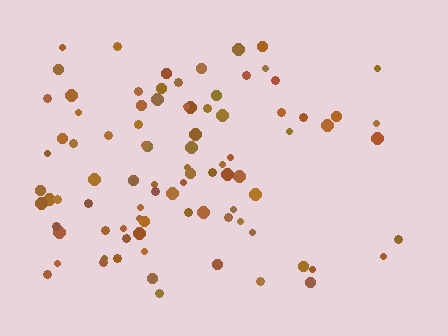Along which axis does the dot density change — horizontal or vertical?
Horizontal.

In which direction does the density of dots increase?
From right to left, with the left side densest.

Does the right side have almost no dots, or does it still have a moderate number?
Still a moderate number, just noticeably fewer than the left.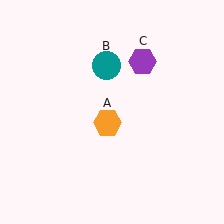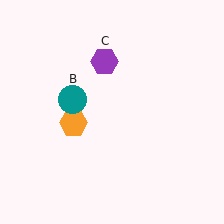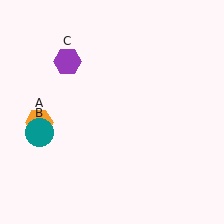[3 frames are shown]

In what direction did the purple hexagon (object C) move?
The purple hexagon (object C) moved left.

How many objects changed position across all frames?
3 objects changed position: orange hexagon (object A), teal circle (object B), purple hexagon (object C).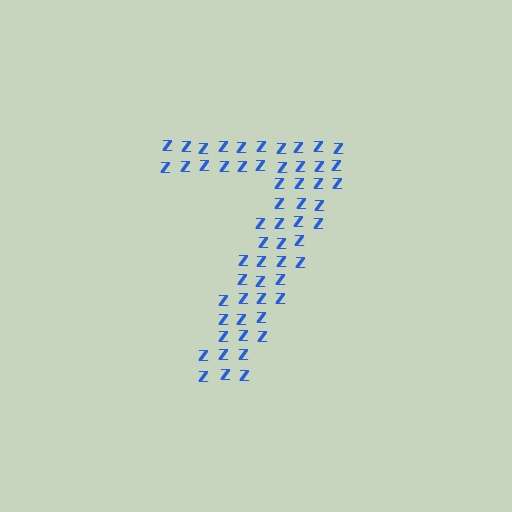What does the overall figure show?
The overall figure shows the digit 7.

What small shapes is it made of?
It is made of small letter Z's.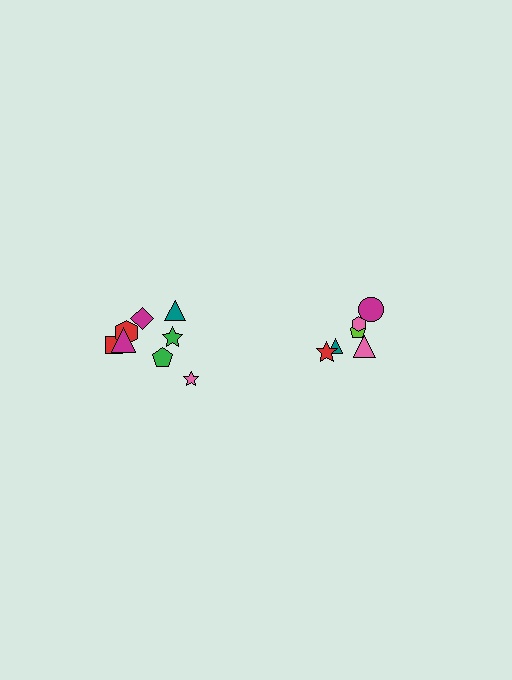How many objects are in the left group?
There are 8 objects.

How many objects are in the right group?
There are 6 objects.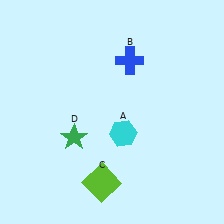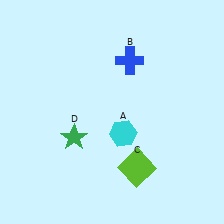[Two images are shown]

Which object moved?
The lime square (C) moved right.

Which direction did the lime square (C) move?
The lime square (C) moved right.